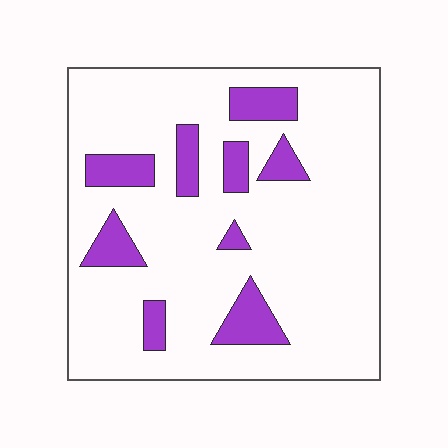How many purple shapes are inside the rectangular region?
9.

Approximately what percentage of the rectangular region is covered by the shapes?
Approximately 15%.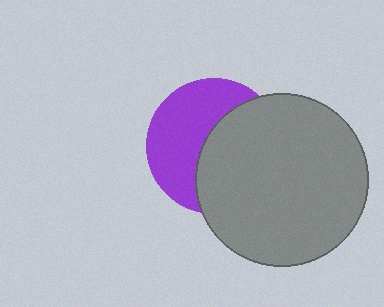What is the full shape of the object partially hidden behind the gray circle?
The partially hidden object is a purple circle.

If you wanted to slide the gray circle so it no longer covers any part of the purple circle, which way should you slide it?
Slide it right — that is the most direct way to separate the two shapes.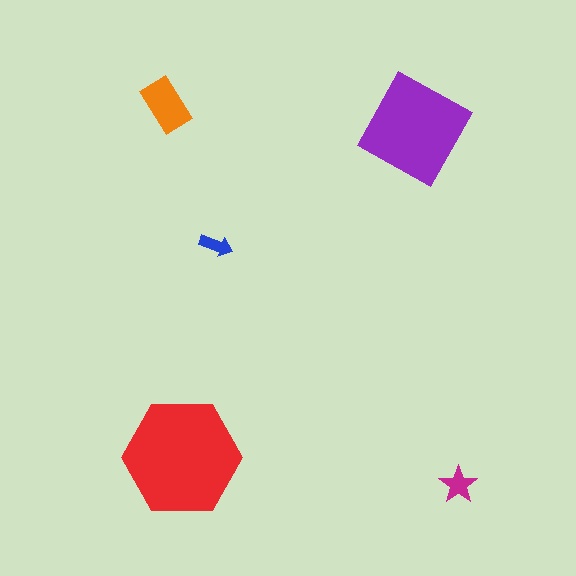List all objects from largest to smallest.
The red hexagon, the purple square, the orange rectangle, the magenta star, the blue arrow.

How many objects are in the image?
There are 5 objects in the image.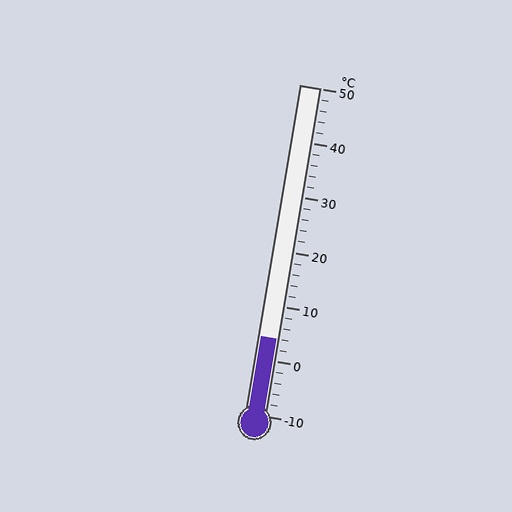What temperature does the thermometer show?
The thermometer shows approximately 4°C.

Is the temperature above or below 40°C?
The temperature is below 40°C.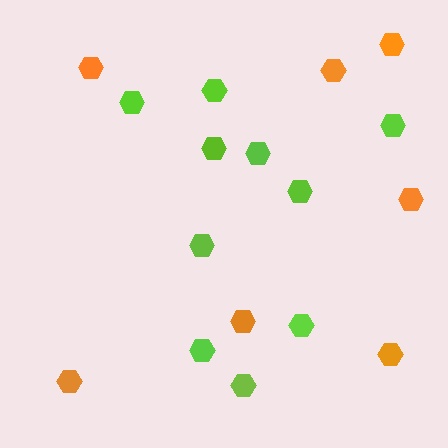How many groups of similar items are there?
There are 2 groups: one group of lime hexagons (10) and one group of orange hexagons (7).